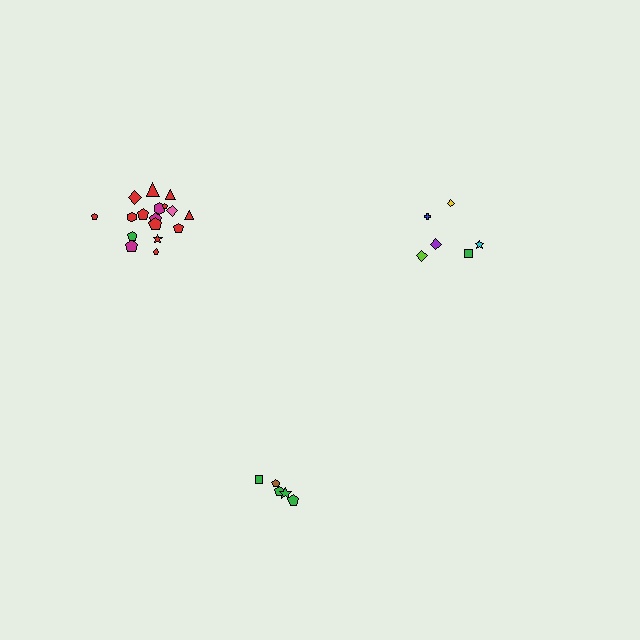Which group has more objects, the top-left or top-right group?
The top-left group.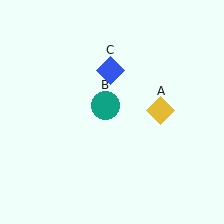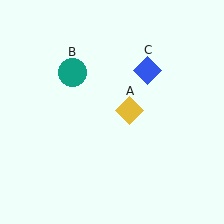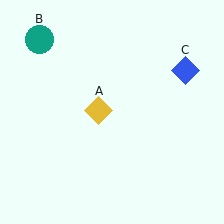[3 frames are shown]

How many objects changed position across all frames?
3 objects changed position: yellow diamond (object A), teal circle (object B), blue diamond (object C).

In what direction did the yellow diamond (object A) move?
The yellow diamond (object A) moved left.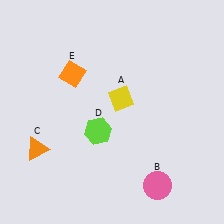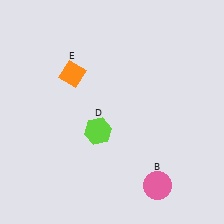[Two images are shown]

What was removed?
The orange triangle (C), the yellow diamond (A) were removed in Image 2.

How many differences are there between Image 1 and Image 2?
There are 2 differences between the two images.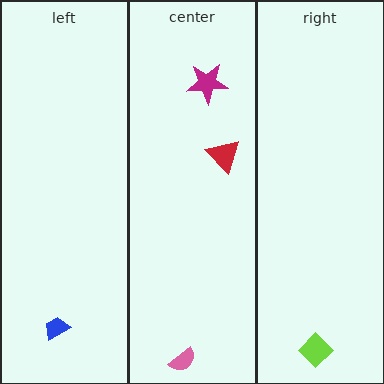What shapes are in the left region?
The blue trapezoid.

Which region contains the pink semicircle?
The center region.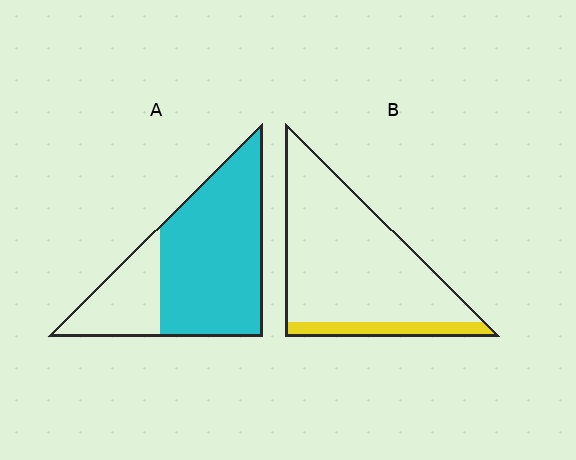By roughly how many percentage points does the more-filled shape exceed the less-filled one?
By roughly 60 percentage points (A over B).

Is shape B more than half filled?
No.